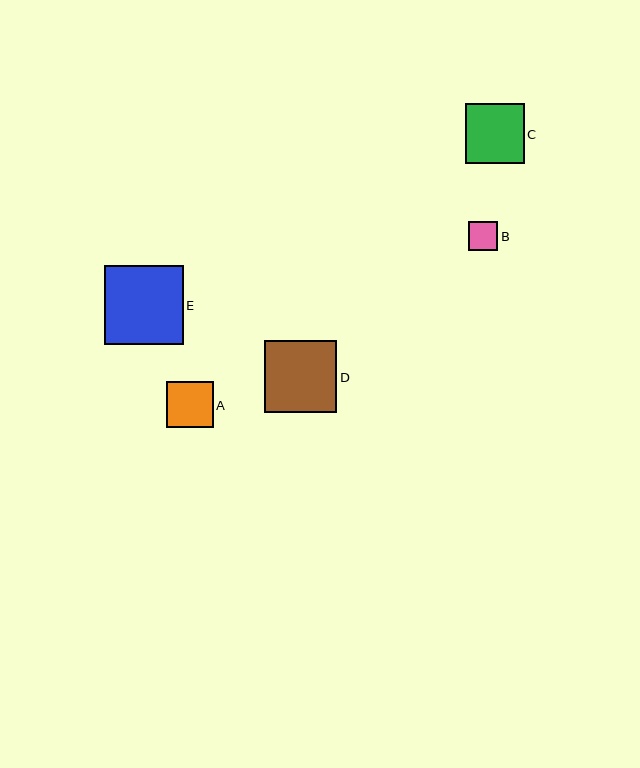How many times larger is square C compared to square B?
Square C is approximately 2.0 times the size of square B.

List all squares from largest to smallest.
From largest to smallest: E, D, C, A, B.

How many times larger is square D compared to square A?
Square D is approximately 1.5 times the size of square A.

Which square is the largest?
Square E is the largest with a size of approximately 79 pixels.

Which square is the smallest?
Square B is the smallest with a size of approximately 29 pixels.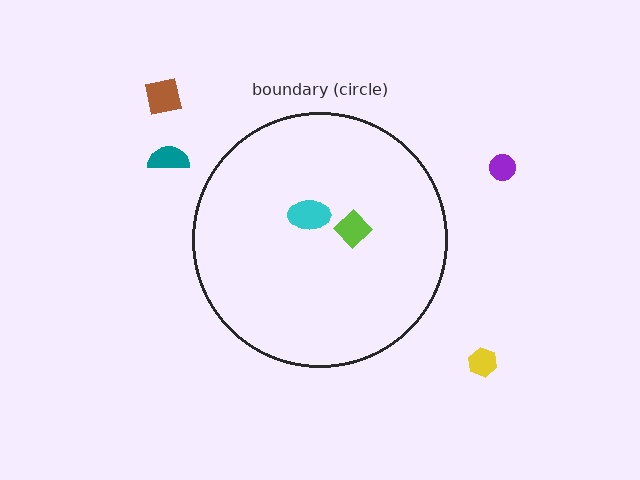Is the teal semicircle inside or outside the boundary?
Outside.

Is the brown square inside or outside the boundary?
Outside.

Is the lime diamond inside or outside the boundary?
Inside.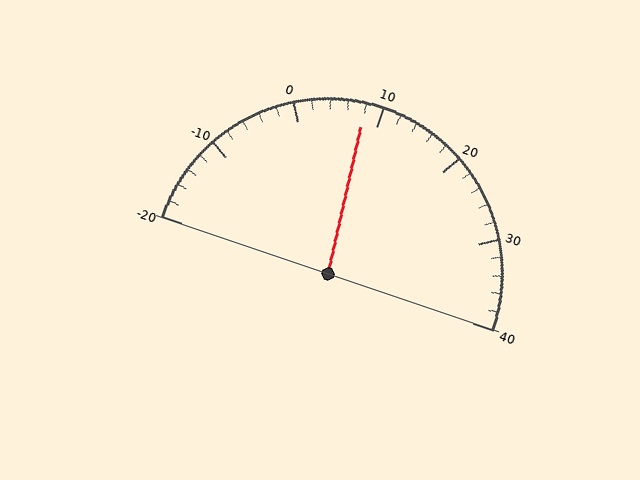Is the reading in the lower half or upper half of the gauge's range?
The reading is in the lower half of the range (-20 to 40).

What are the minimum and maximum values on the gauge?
The gauge ranges from -20 to 40.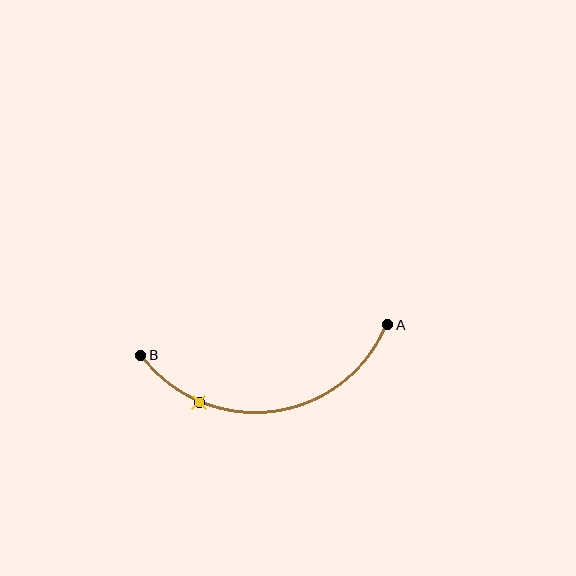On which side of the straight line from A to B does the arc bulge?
The arc bulges below the straight line connecting A and B.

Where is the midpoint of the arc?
The arc midpoint is the point on the curve farthest from the straight line joining A and B. It sits below that line.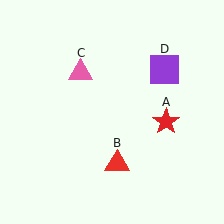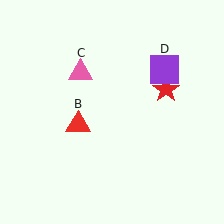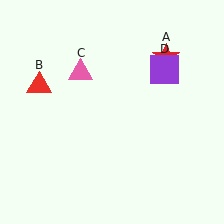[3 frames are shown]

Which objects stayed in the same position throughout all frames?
Pink triangle (object C) and purple square (object D) remained stationary.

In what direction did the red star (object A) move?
The red star (object A) moved up.